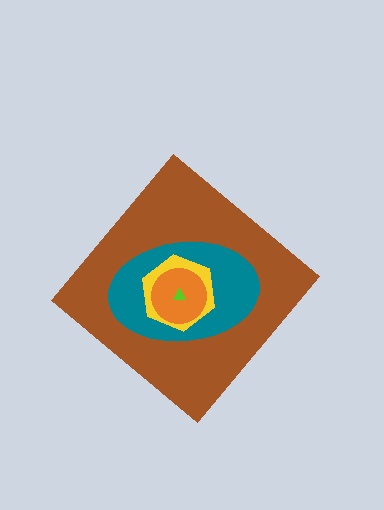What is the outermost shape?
The brown diamond.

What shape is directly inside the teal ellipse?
The yellow hexagon.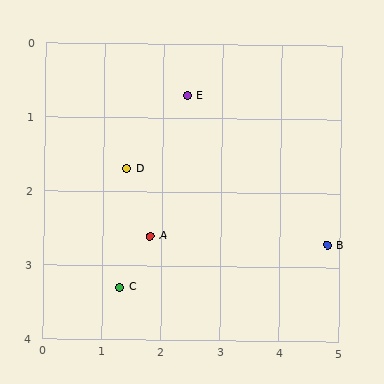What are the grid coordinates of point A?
Point A is at approximately (1.8, 2.6).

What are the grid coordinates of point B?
Point B is at approximately (4.8, 2.7).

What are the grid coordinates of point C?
Point C is at approximately (1.3, 3.3).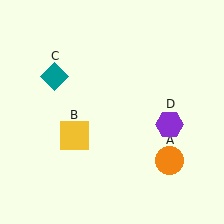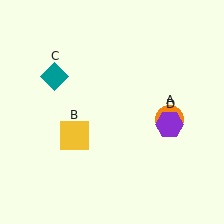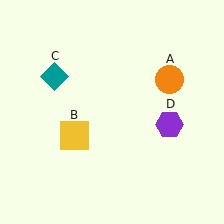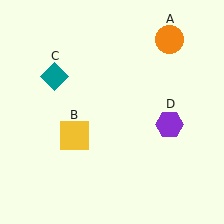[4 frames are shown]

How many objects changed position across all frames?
1 object changed position: orange circle (object A).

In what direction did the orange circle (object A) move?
The orange circle (object A) moved up.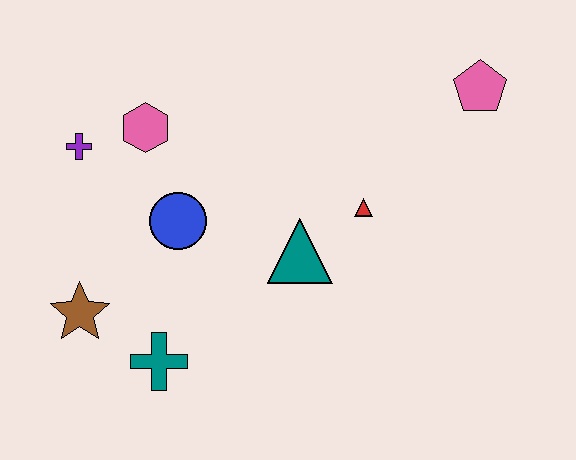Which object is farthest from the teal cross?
The pink pentagon is farthest from the teal cross.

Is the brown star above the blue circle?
No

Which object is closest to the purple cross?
The pink hexagon is closest to the purple cross.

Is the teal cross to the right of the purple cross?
Yes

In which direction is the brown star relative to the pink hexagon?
The brown star is below the pink hexagon.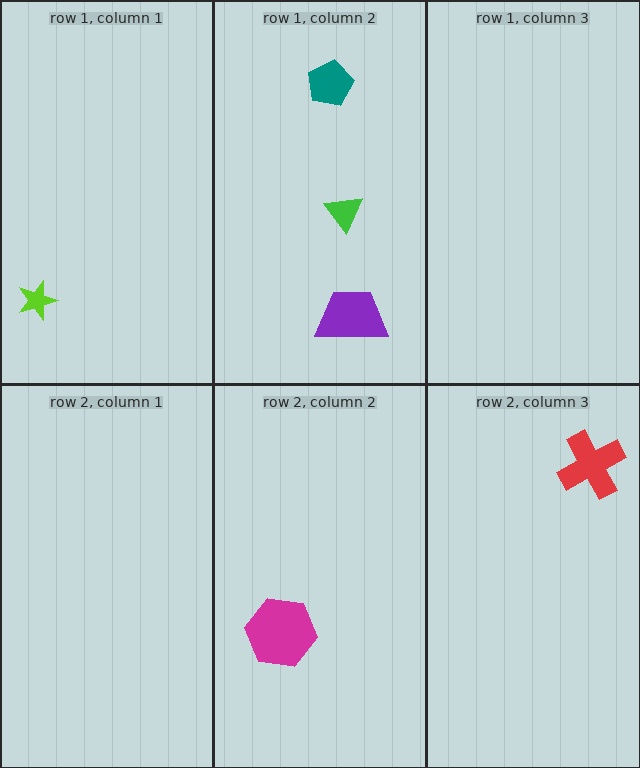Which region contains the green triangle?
The row 1, column 2 region.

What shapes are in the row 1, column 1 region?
The lime star.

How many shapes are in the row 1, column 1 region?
1.